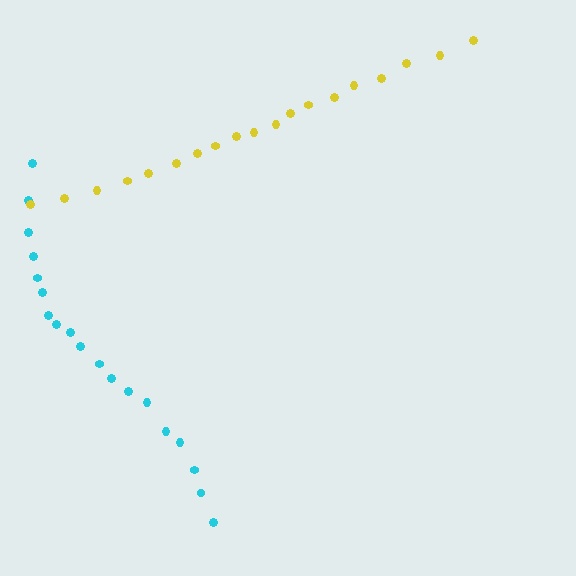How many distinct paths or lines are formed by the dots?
There are 2 distinct paths.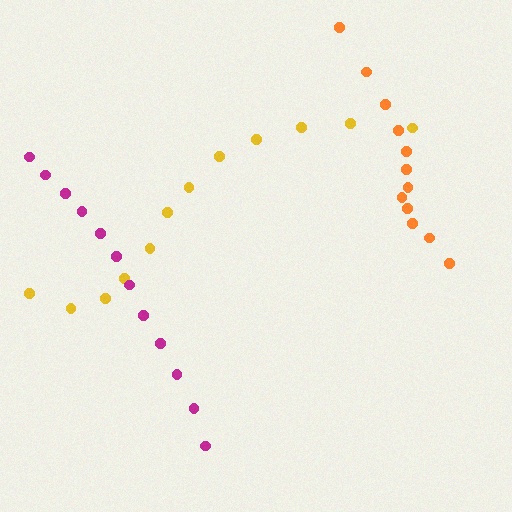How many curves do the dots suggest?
There are 3 distinct paths.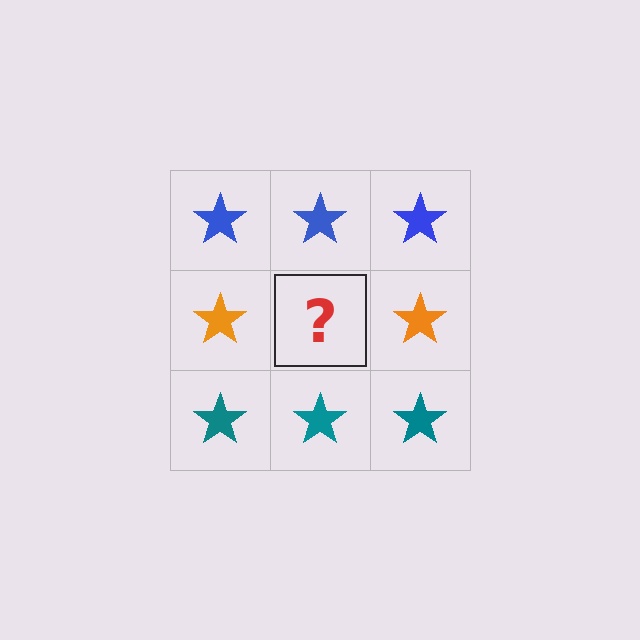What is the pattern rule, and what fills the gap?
The rule is that each row has a consistent color. The gap should be filled with an orange star.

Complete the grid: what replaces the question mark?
The question mark should be replaced with an orange star.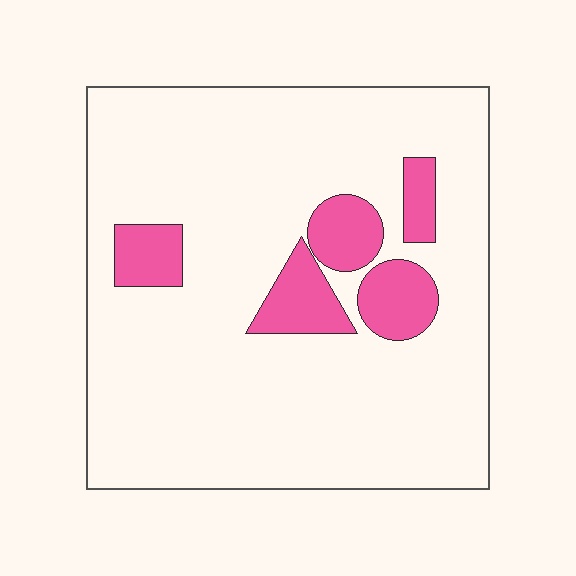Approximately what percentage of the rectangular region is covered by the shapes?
Approximately 15%.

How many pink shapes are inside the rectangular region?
5.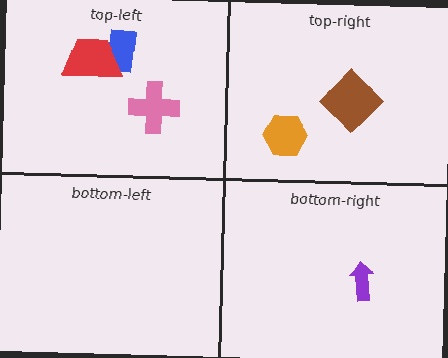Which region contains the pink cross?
The top-left region.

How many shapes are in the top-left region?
3.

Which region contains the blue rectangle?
The top-left region.